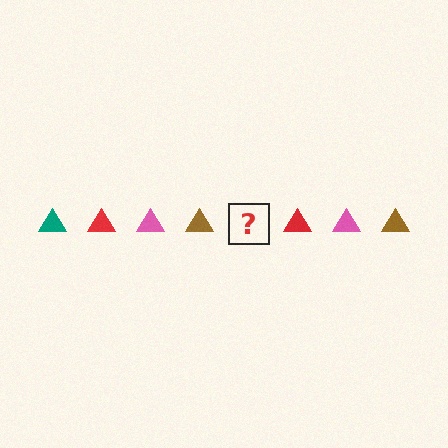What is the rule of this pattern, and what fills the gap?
The rule is that the pattern cycles through teal, red, pink, brown triangles. The gap should be filled with a teal triangle.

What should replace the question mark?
The question mark should be replaced with a teal triangle.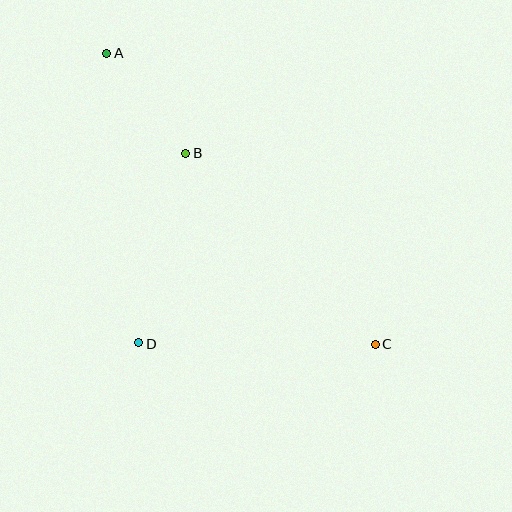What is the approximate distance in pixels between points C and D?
The distance between C and D is approximately 236 pixels.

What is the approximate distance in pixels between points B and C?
The distance between B and C is approximately 268 pixels.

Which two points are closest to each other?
Points A and B are closest to each other.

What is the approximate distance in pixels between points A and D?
The distance between A and D is approximately 291 pixels.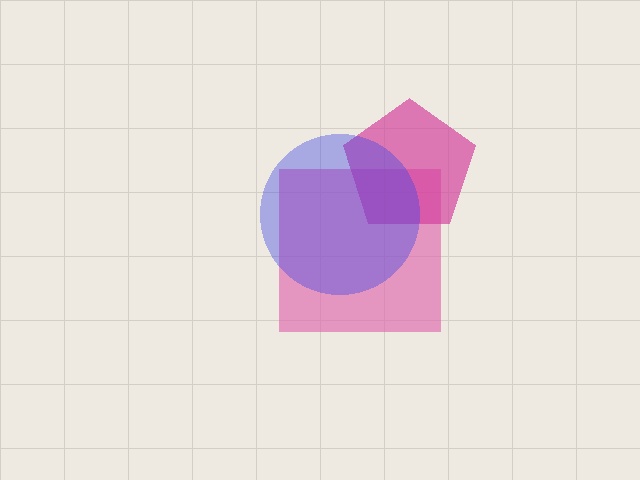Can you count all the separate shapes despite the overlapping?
Yes, there are 3 separate shapes.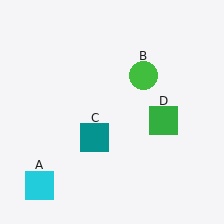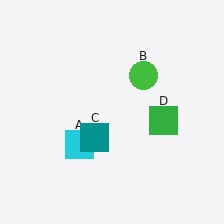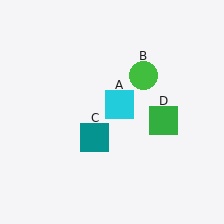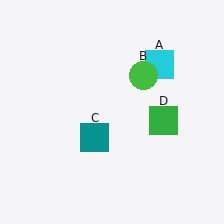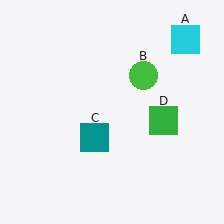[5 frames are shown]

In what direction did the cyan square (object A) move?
The cyan square (object A) moved up and to the right.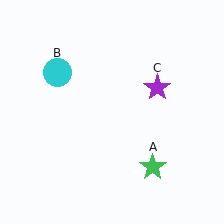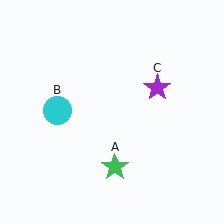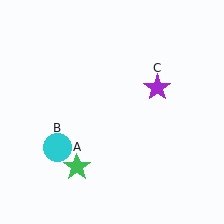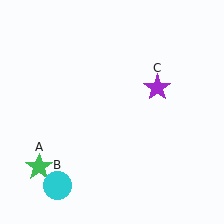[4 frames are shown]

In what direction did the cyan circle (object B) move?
The cyan circle (object B) moved down.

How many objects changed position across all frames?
2 objects changed position: green star (object A), cyan circle (object B).